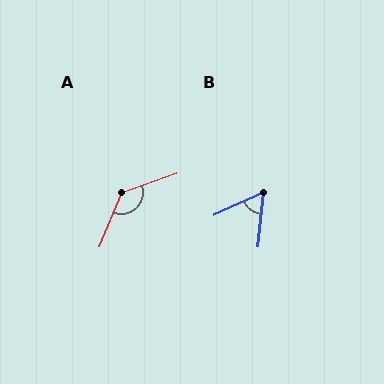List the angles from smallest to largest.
B (60°), A (133°).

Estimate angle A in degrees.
Approximately 133 degrees.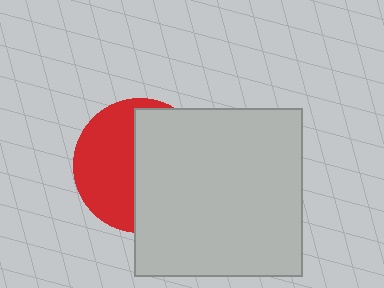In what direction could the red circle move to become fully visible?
The red circle could move left. That would shift it out from behind the light gray square entirely.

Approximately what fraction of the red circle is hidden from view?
Roughly 54% of the red circle is hidden behind the light gray square.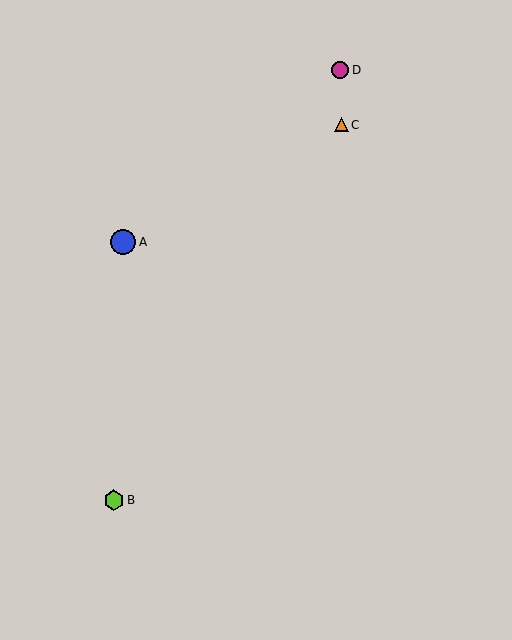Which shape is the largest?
The blue circle (labeled A) is the largest.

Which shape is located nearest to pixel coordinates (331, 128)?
The orange triangle (labeled C) at (342, 125) is nearest to that location.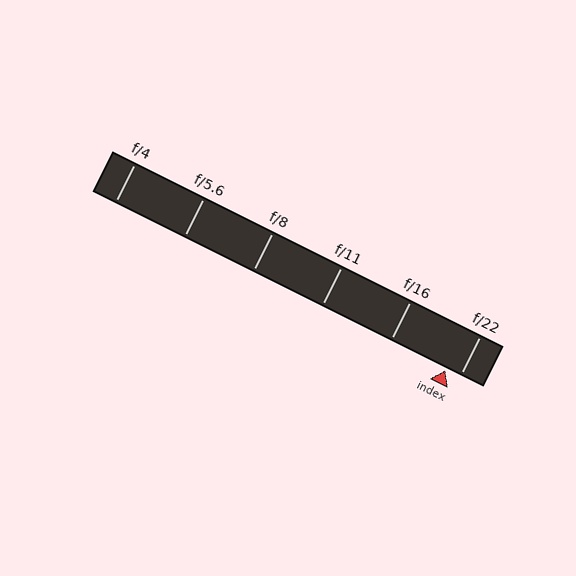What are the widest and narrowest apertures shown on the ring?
The widest aperture shown is f/4 and the narrowest is f/22.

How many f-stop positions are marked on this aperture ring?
There are 6 f-stop positions marked.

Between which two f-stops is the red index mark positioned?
The index mark is between f/16 and f/22.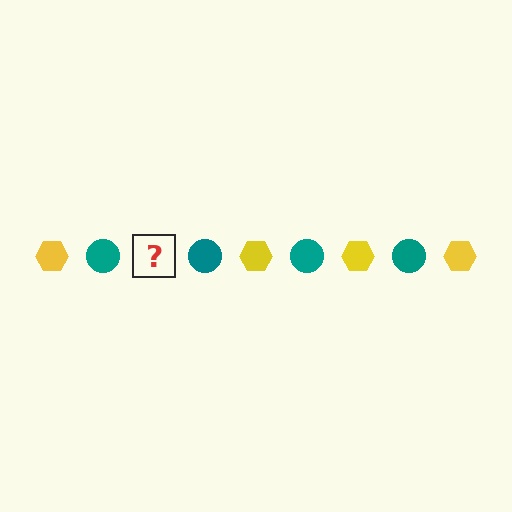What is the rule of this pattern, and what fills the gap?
The rule is that the pattern alternates between yellow hexagon and teal circle. The gap should be filled with a yellow hexagon.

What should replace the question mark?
The question mark should be replaced with a yellow hexagon.